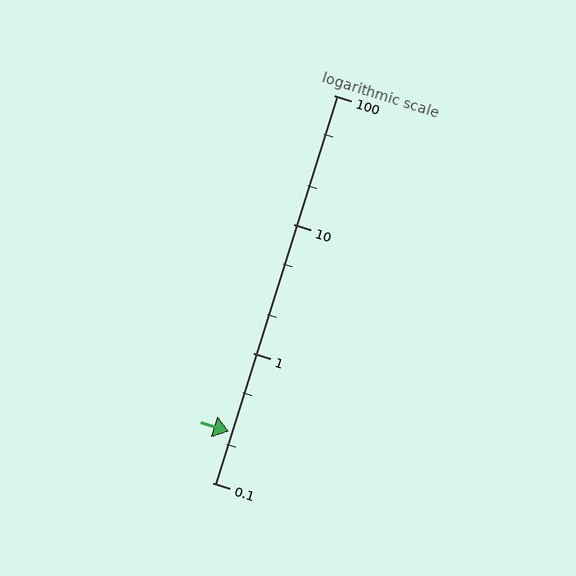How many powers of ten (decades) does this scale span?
The scale spans 3 decades, from 0.1 to 100.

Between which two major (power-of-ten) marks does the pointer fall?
The pointer is between 0.1 and 1.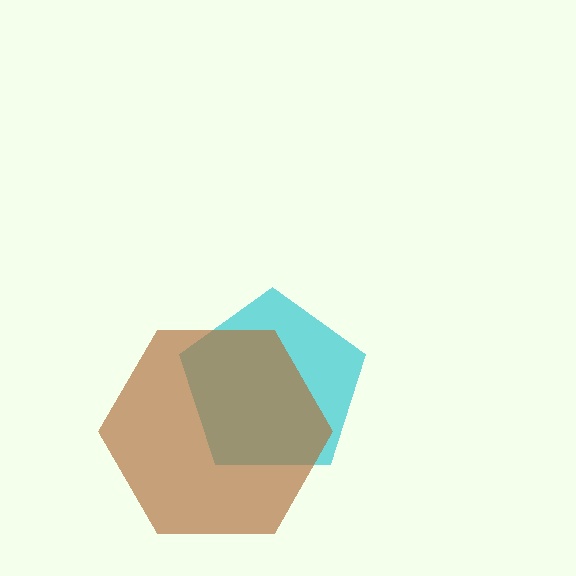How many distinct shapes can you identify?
There are 2 distinct shapes: a cyan pentagon, a brown hexagon.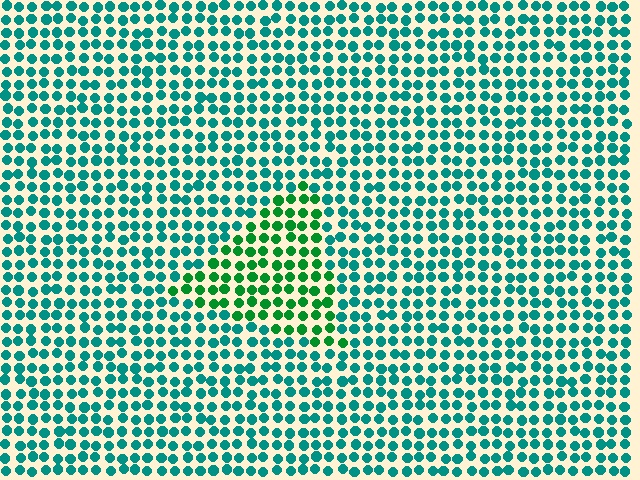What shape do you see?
I see a triangle.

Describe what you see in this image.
The image is filled with small teal elements in a uniform arrangement. A triangle-shaped region is visible where the elements are tinted to a slightly different hue, forming a subtle color boundary.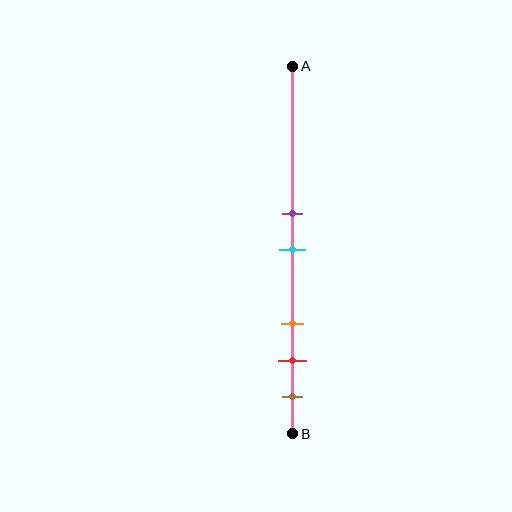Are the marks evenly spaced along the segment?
No, the marks are not evenly spaced.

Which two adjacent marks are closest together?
The purple and cyan marks are the closest adjacent pair.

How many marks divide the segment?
There are 5 marks dividing the segment.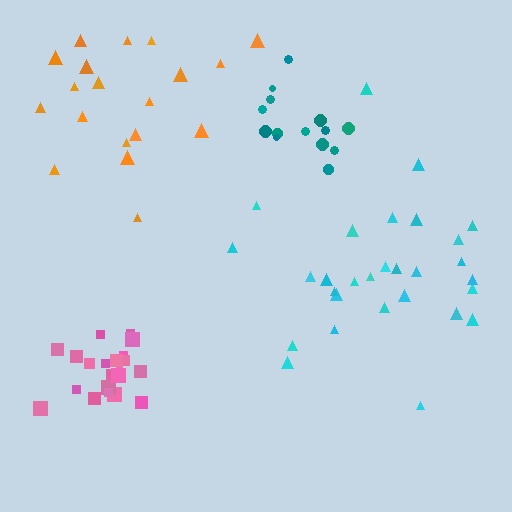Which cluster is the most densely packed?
Pink.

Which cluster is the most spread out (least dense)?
Cyan.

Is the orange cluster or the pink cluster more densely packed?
Pink.